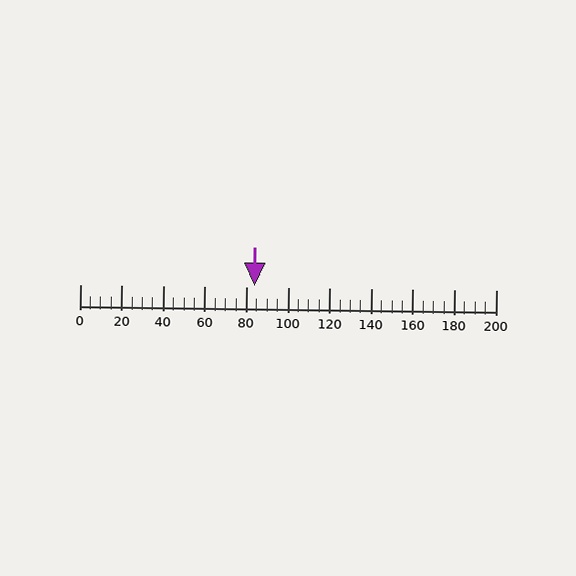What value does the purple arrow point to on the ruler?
The purple arrow points to approximately 84.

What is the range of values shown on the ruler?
The ruler shows values from 0 to 200.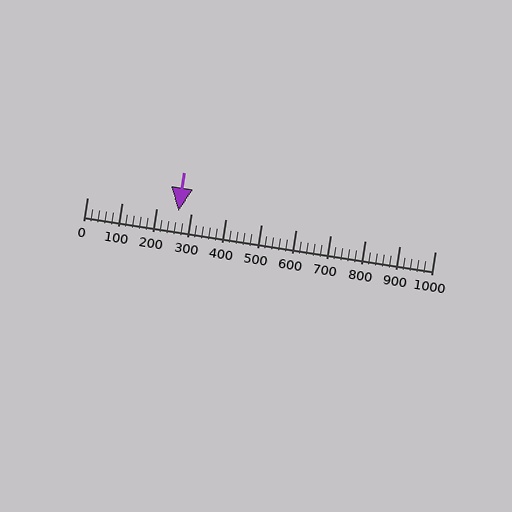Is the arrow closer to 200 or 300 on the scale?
The arrow is closer to 300.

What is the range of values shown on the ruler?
The ruler shows values from 0 to 1000.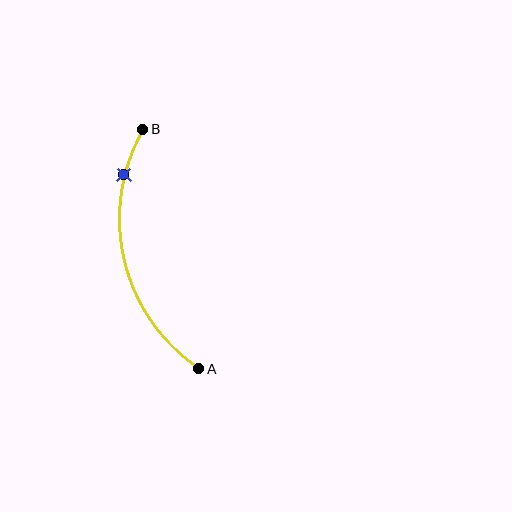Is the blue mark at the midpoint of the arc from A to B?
No. The blue mark lies on the arc but is closer to endpoint B. The arc midpoint would be at the point on the curve equidistant along the arc from both A and B.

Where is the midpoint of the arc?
The arc midpoint is the point on the curve farthest from the straight line joining A and B. It sits to the left of that line.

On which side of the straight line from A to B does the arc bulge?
The arc bulges to the left of the straight line connecting A and B.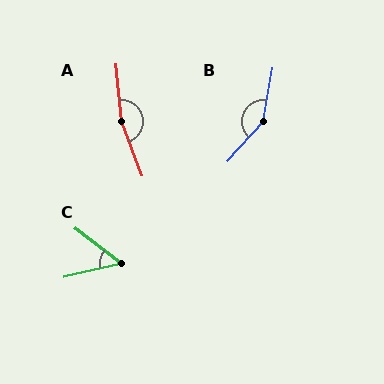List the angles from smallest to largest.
C (51°), B (147°), A (165°).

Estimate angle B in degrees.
Approximately 147 degrees.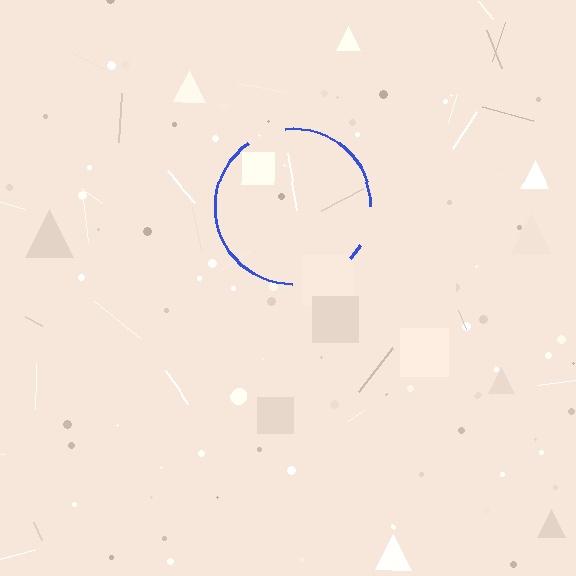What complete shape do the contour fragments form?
The contour fragments form a circle.